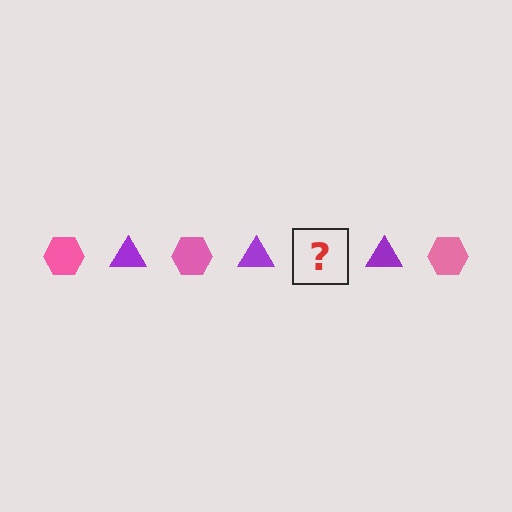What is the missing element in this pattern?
The missing element is a pink hexagon.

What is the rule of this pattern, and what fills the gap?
The rule is that the pattern alternates between pink hexagon and purple triangle. The gap should be filled with a pink hexagon.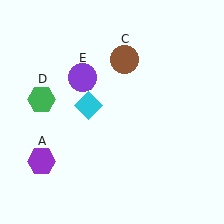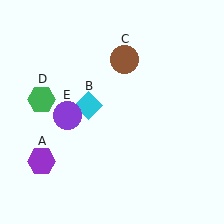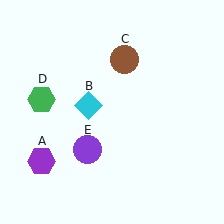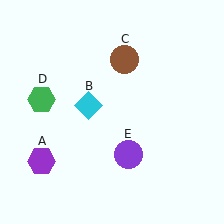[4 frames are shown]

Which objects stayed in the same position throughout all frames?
Purple hexagon (object A) and cyan diamond (object B) and brown circle (object C) and green hexagon (object D) remained stationary.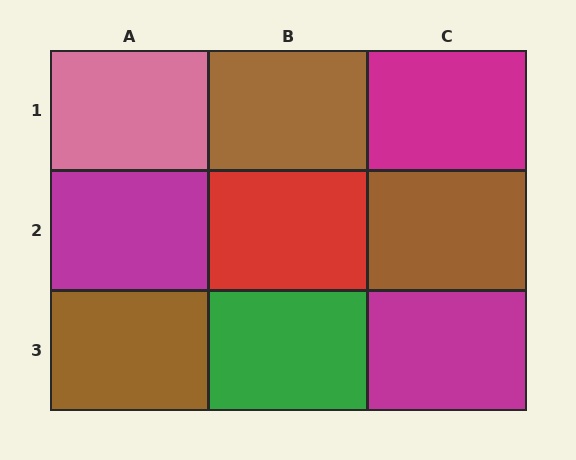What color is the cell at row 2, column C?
Brown.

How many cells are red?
1 cell is red.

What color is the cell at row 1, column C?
Magenta.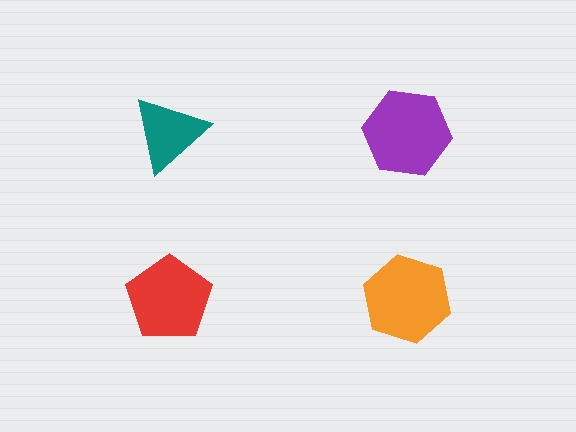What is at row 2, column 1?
A red pentagon.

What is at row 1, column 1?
A teal triangle.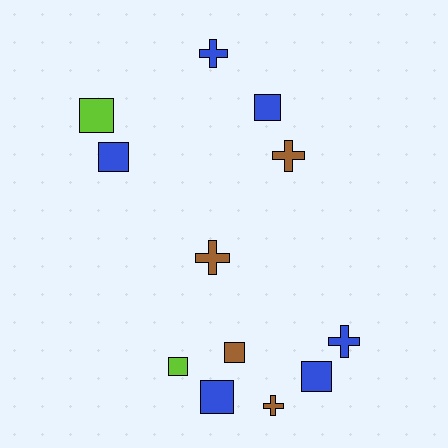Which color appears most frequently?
Blue, with 6 objects.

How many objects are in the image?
There are 12 objects.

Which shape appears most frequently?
Square, with 7 objects.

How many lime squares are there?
There are 2 lime squares.